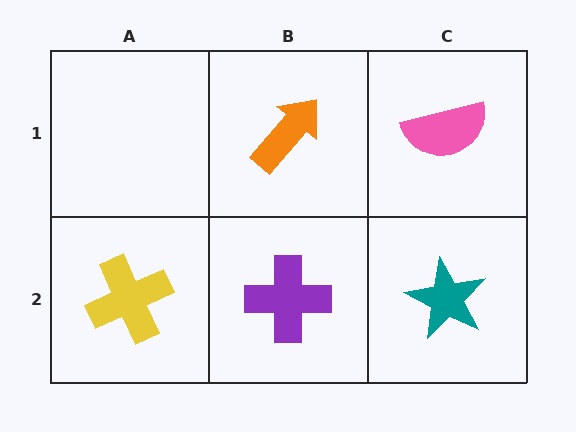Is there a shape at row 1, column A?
No, that cell is empty.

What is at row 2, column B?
A purple cross.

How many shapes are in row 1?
2 shapes.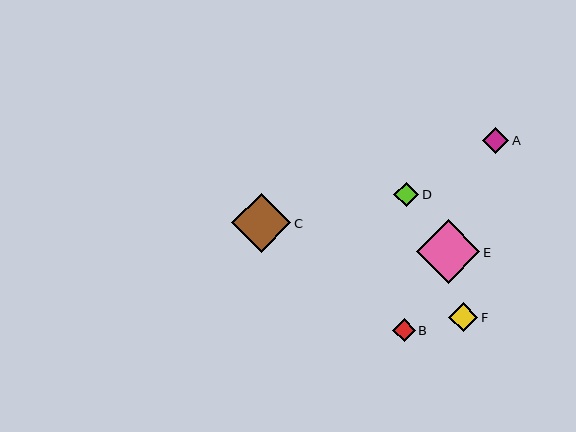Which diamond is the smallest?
Diamond B is the smallest with a size of approximately 23 pixels.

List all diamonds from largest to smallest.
From largest to smallest: E, C, F, A, D, B.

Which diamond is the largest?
Diamond E is the largest with a size of approximately 63 pixels.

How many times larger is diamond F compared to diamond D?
Diamond F is approximately 1.2 times the size of diamond D.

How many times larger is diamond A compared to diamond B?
Diamond A is approximately 1.1 times the size of diamond B.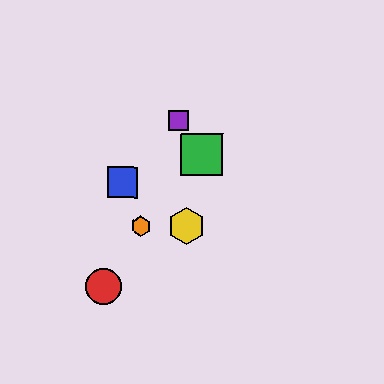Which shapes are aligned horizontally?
The yellow hexagon, the orange hexagon are aligned horizontally.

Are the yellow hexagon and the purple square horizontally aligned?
No, the yellow hexagon is at y≈226 and the purple square is at y≈120.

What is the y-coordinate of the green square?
The green square is at y≈154.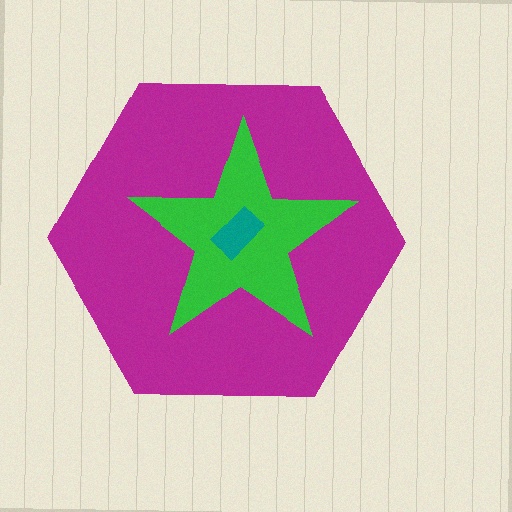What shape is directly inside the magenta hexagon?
The green star.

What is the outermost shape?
The magenta hexagon.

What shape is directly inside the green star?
The teal rectangle.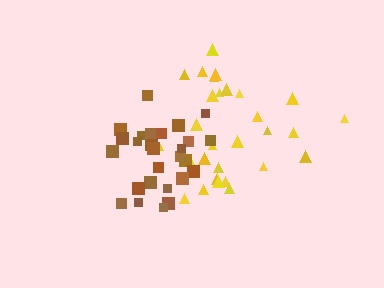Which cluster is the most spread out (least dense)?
Yellow.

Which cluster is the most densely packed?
Brown.